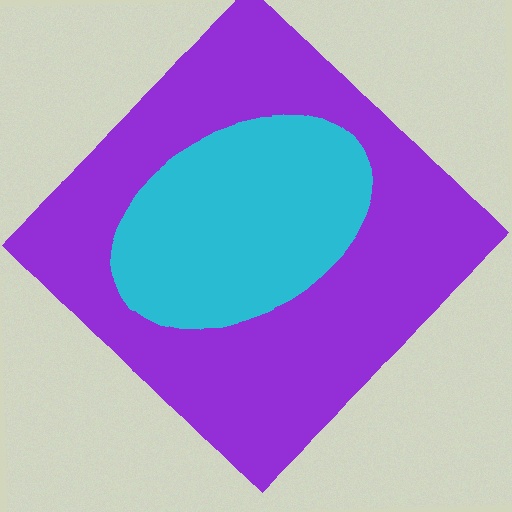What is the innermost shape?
The cyan ellipse.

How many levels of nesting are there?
2.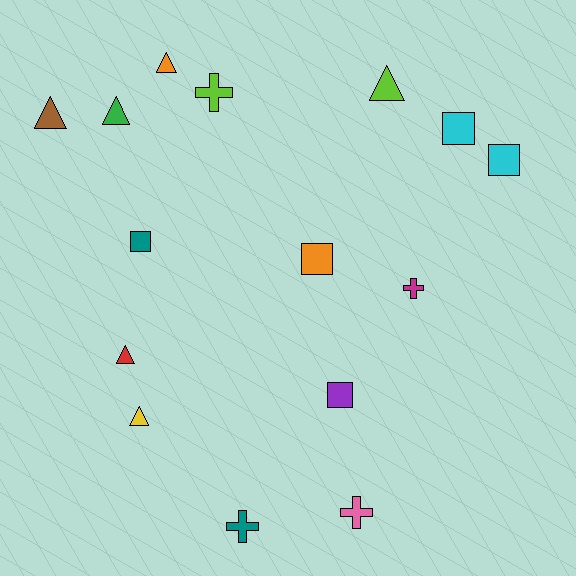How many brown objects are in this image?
There is 1 brown object.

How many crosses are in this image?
There are 4 crosses.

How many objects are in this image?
There are 15 objects.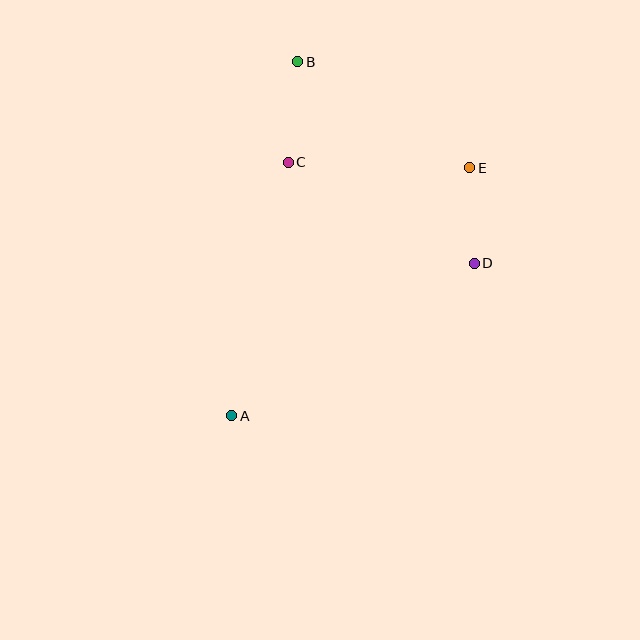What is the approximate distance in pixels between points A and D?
The distance between A and D is approximately 286 pixels.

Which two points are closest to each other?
Points D and E are closest to each other.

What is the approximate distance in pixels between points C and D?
The distance between C and D is approximately 211 pixels.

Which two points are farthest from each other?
Points A and B are farthest from each other.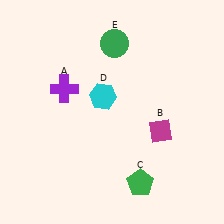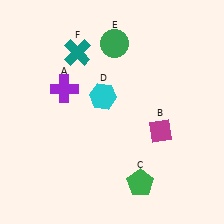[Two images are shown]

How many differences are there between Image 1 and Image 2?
There is 1 difference between the two images.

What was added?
A teal cross (F) was added in Image 2.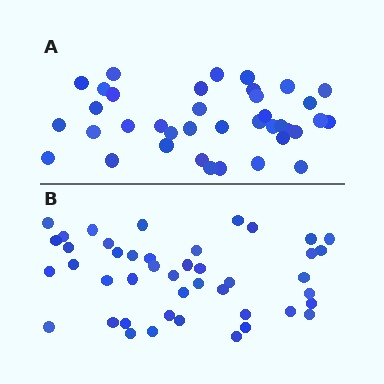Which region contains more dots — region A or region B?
Region B (the bottom region) has more dots.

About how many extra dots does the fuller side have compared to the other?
Region B has about 6 more dots than region A.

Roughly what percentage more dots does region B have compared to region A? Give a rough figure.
About 15% more.